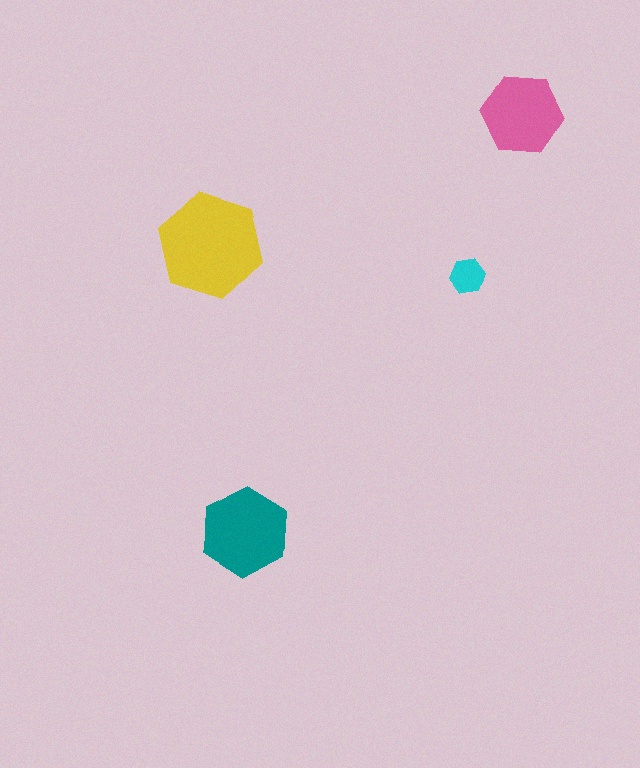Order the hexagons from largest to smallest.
the yellow one, the teal one, the pink one, the cyan one.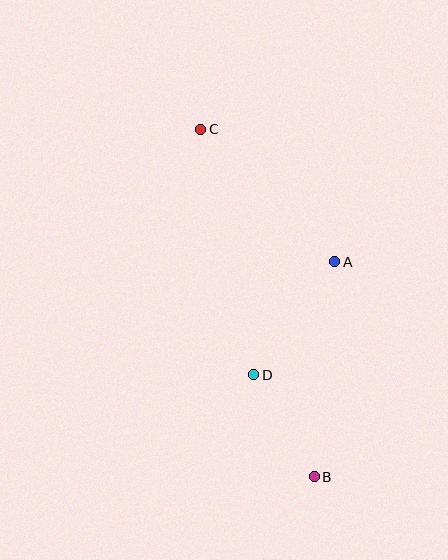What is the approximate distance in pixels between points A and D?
The distance between A and D is approximately 139 pixels.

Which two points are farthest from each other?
Points B and C are farthest from each other.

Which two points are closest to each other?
Points B and D are closest to each other.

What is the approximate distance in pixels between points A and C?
The distance between A and C is approximately 189 pixels.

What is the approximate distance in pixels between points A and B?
The distance between A and B is approximately 216 pixels.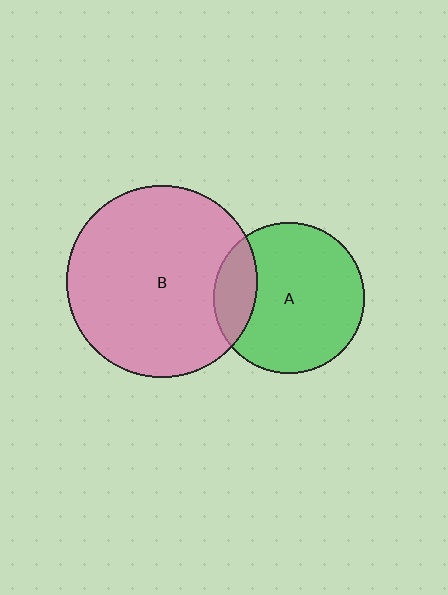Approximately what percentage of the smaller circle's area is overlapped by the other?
Approximately 20%.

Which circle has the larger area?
Circle B (pink).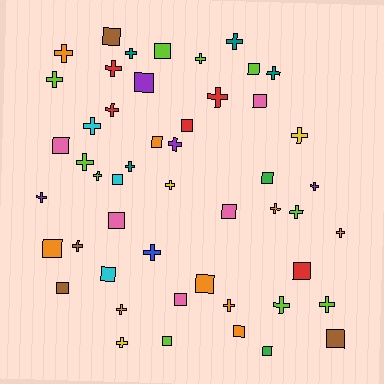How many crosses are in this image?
There are 28 crosses.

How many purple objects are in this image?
There are 4 purple objects.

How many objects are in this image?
There are 50 objects.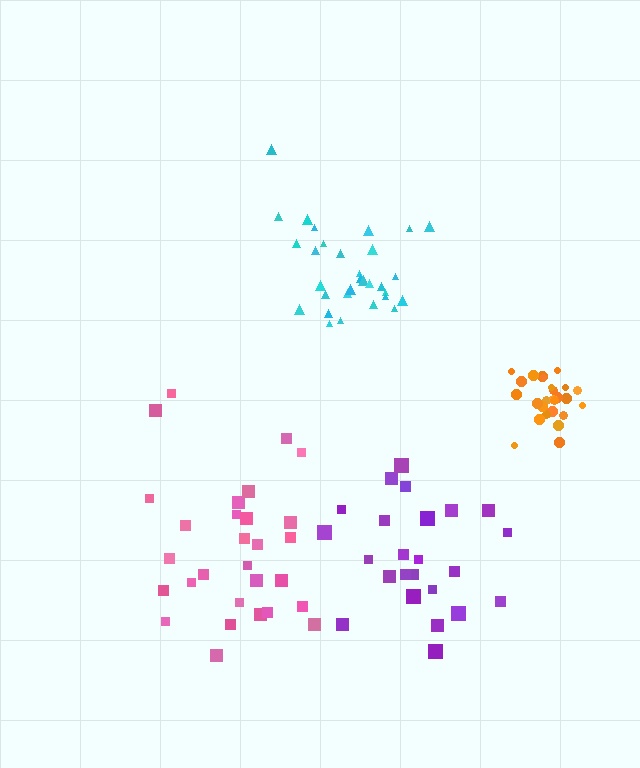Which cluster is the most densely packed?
Orange.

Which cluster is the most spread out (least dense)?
Pink.